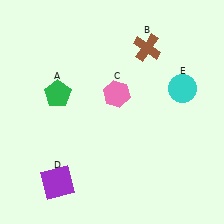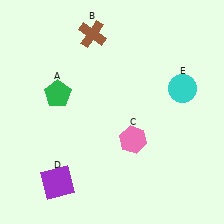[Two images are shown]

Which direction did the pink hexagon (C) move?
The pink hexagon (C) moved down.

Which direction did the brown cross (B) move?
The brown cross (B) moved left.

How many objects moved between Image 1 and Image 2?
2 objects moved between the two images.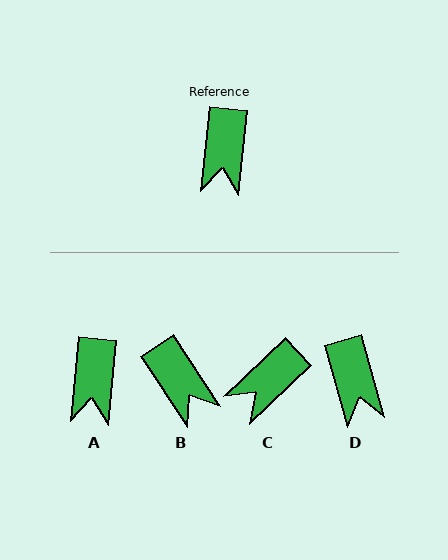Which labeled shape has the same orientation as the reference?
A.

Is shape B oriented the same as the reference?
No, it is off by about 39 degrees.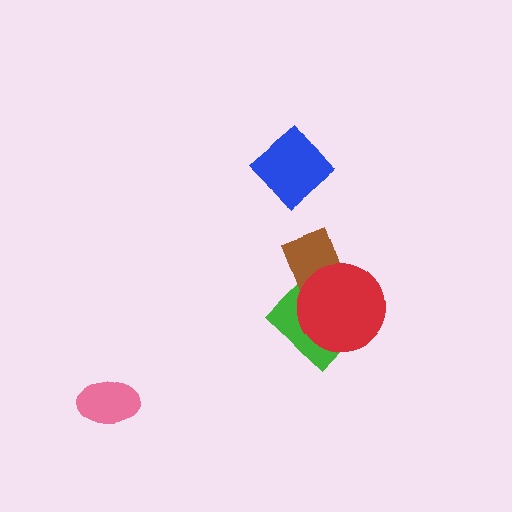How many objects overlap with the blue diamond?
0 objects overlap with the blue diamond.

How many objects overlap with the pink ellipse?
0 objects overlap with the pink ellipse.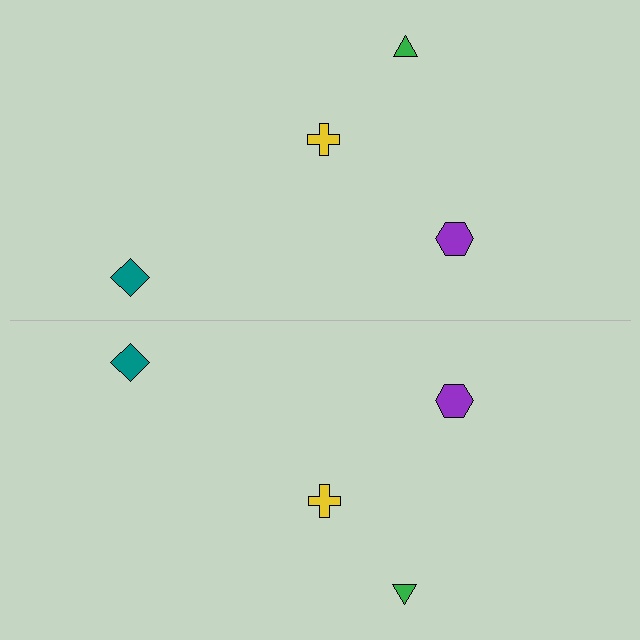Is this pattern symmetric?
Yes, this pattern has bilateral (reflection) symmetry.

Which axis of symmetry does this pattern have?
The pattern has a horizontal axis of symmetry running through the center of the image.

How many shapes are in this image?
There are 8 shapes in this image.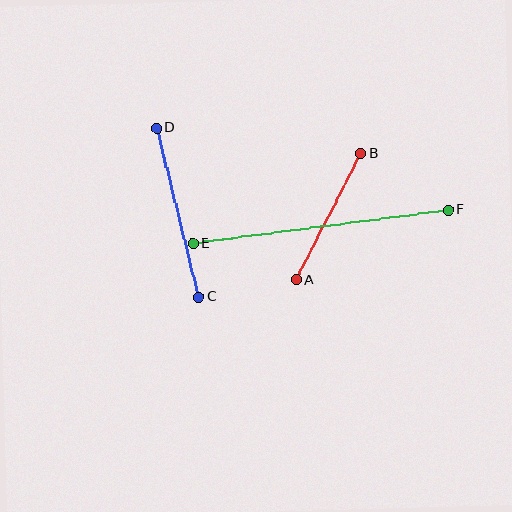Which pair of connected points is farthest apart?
Points E and F are farthest apart.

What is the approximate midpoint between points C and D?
The midpoint is at approximately (178, 212) pixels.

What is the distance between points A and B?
The distance is approximately 142 pixels.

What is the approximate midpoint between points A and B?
The midpoint is at approximately (328, 217) pixels.